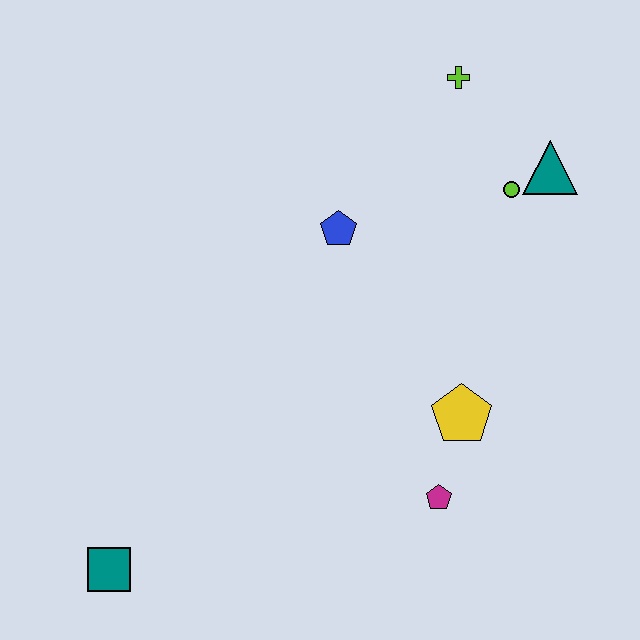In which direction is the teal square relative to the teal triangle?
The teal square is to the left of the teal triangle.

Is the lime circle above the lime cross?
No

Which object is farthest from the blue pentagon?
The teal square is farthest from the blue pentagon.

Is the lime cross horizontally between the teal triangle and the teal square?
Yes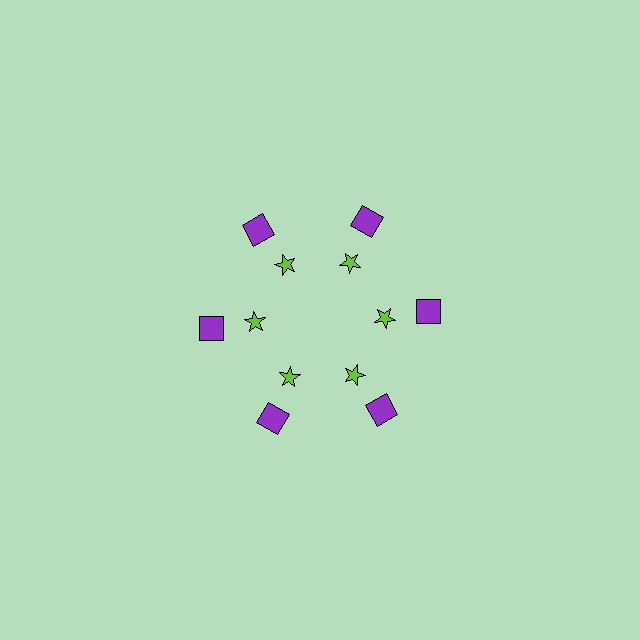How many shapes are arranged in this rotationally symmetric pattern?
There are 12 shapes, arranged in 6 groups of 2.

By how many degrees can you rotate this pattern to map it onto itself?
The pattern maps onto itself every 60 degrees of rotation.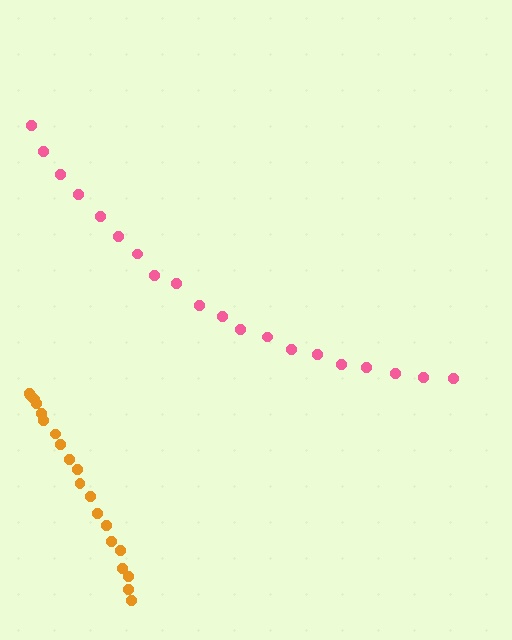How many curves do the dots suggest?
There are 2 distinct paths.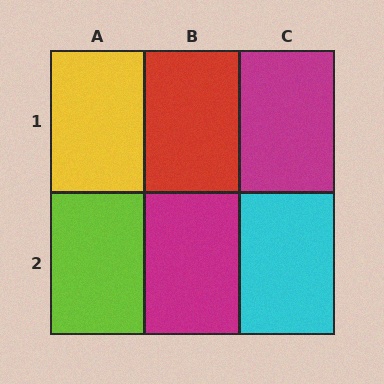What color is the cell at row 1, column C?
Magenta.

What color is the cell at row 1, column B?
Red.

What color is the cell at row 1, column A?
Yellow.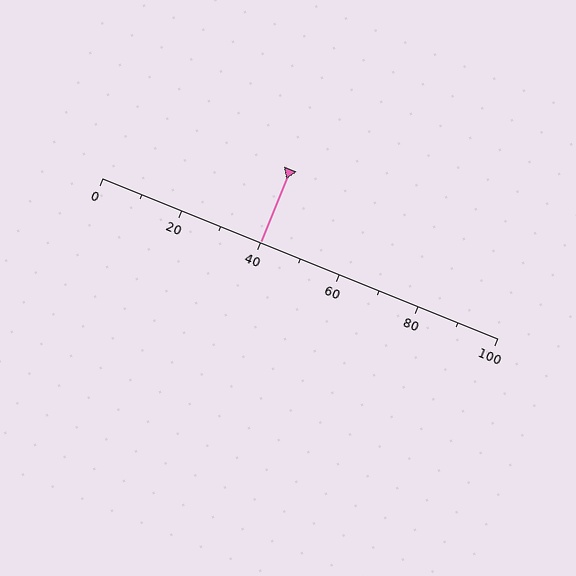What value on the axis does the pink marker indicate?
The marker indicates approximately 40.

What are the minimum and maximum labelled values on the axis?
The axis runs from 0 to 100.